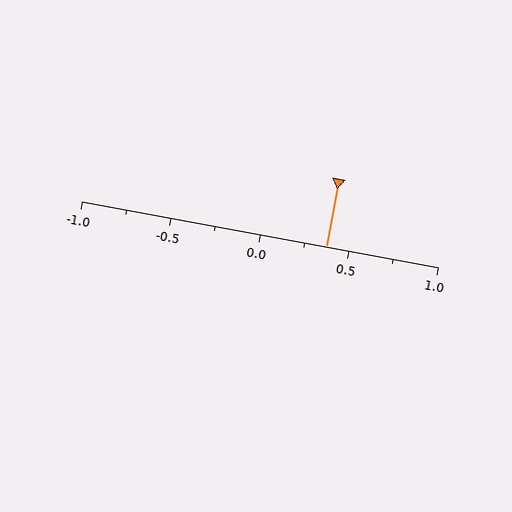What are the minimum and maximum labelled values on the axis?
The axis runs from -1.0 to 1.0.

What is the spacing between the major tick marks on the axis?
The major ticks are spaced 0.5 apart.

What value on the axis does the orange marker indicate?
The marker indicates approximately 0.38.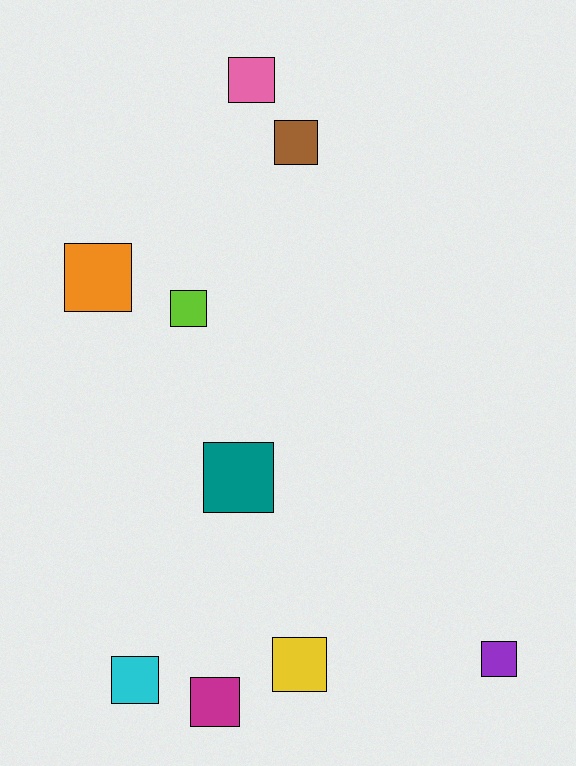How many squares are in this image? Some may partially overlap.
There are 9 squares.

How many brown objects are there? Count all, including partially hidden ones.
There is 1 brown object.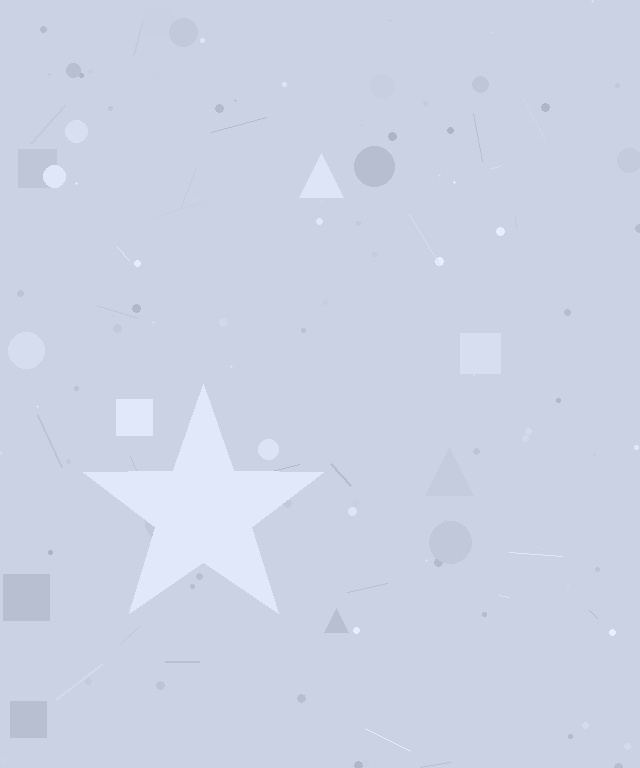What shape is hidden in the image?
A star is hidden in the image.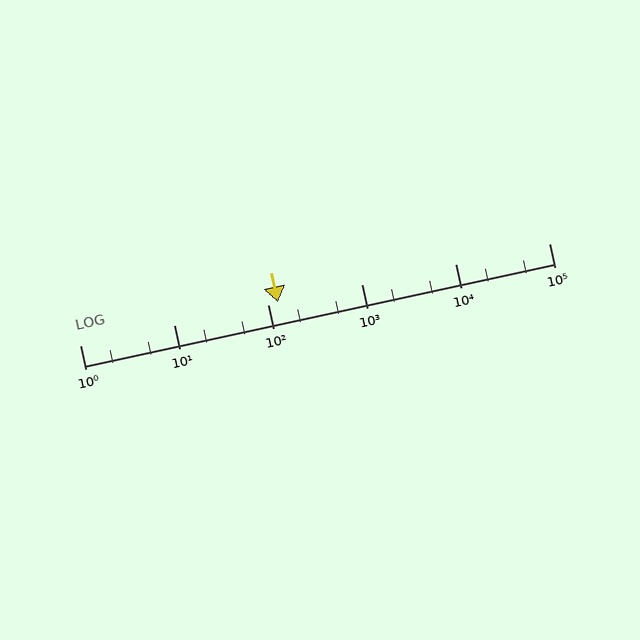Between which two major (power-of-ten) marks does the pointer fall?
The pointer is between 100 and 1000.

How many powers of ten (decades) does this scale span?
The scale spans 5 decades, from 1 to 100000.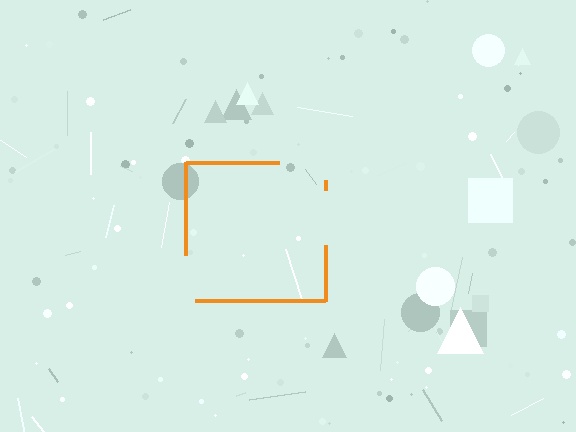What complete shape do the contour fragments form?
The contour fragments form a square.